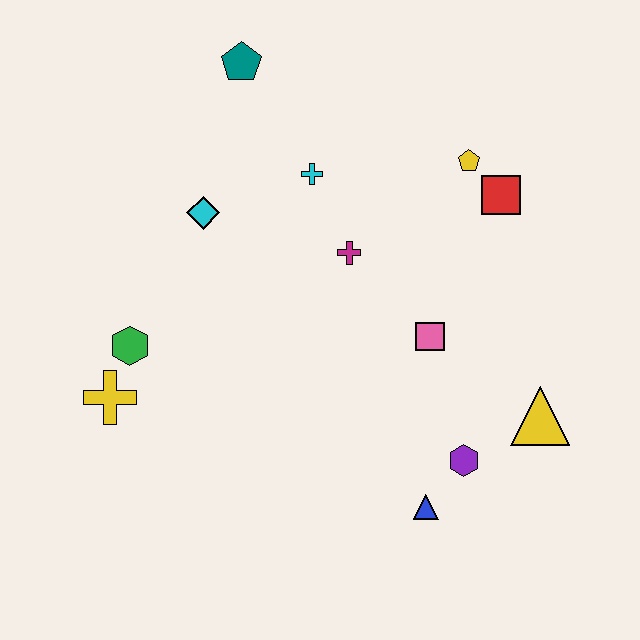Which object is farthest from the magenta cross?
The yellow cross is farthest from the magenta cross.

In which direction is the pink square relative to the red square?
The pink square is below the red square.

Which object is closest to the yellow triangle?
The purple hexagon is closest to the yellow triangle.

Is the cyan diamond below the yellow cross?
No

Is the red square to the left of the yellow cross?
No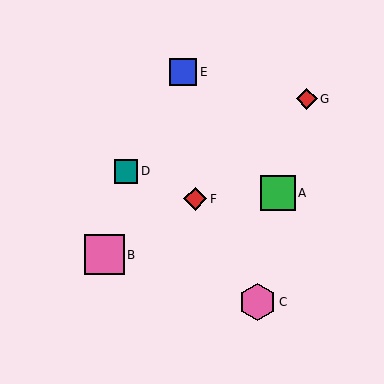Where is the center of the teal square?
The center of the teal square is at (126, 171).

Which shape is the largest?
The pink square (labeled B) is the largest.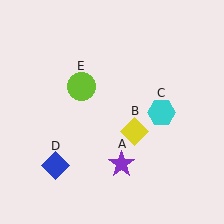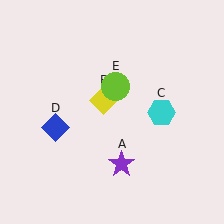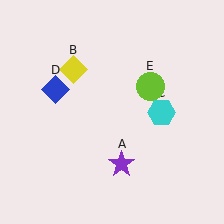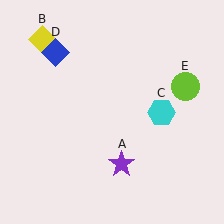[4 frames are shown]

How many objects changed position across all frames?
3 objects changed position: yellow diamond (object B), blue diamond (object D), lime circle (object E).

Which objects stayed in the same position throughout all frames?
Purple star (object A) and cyan hexagon (object C) remained stationary.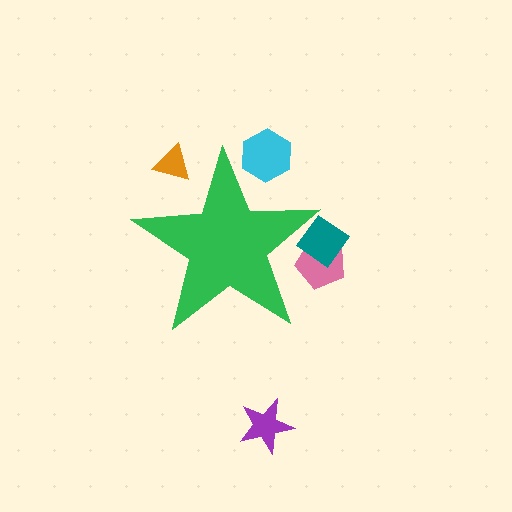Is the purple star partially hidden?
No, the purple star is fully visible.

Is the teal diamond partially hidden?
Yes, the teal diamond is partially hidden behind the green star.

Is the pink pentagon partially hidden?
Yes, the pink pentagon is partially hidden behind the green star.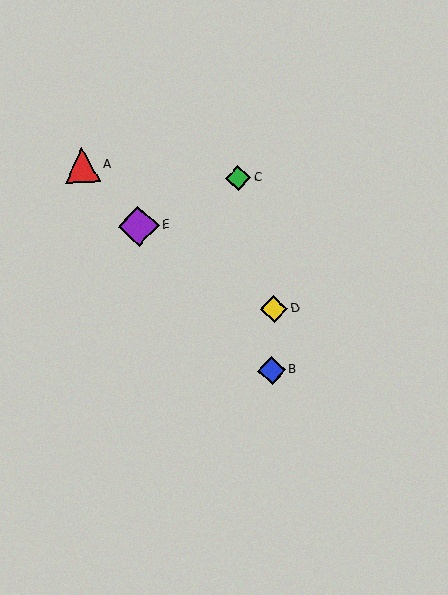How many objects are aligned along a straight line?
3 objects (A, B, E) are aligned along a straight line.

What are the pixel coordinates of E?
Object E is at (139, 226).